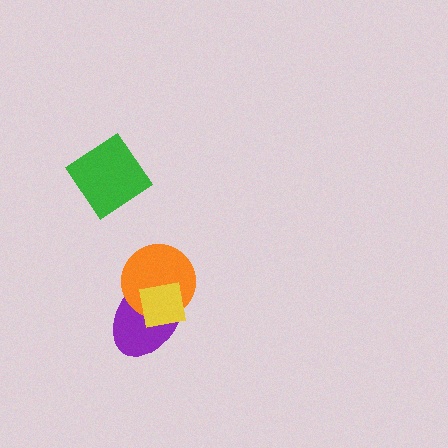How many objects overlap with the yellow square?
2 objects overlap with the yellow square.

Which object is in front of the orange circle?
The yellow square is in front of the orange circle.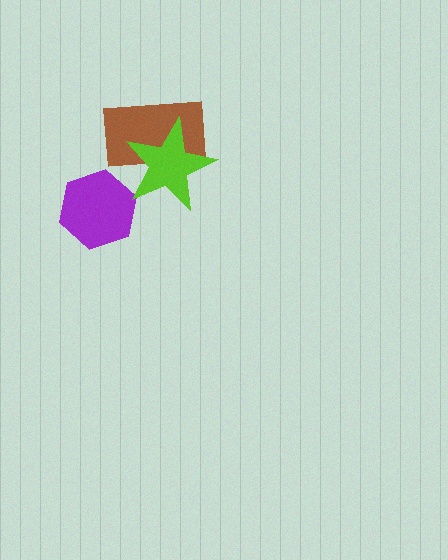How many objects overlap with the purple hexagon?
0 objects overlap with the purple hexagon.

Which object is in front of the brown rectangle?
The lime star is in front of the brown rectangle.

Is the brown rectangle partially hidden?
Yes, it is partially covered by another shape.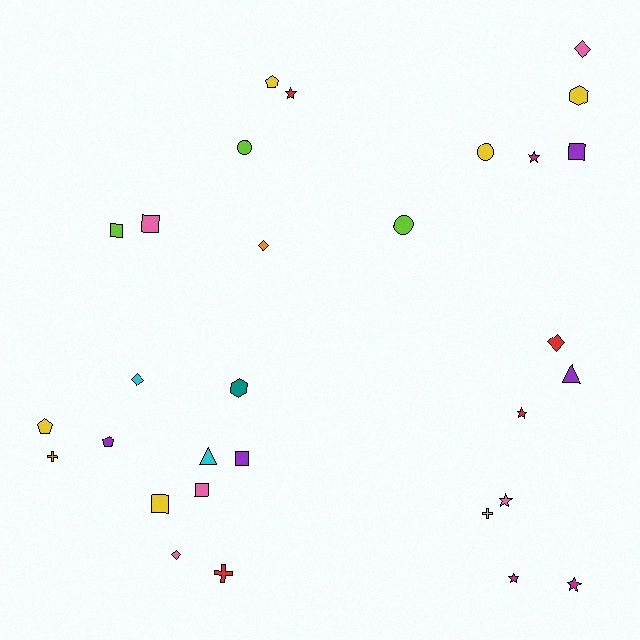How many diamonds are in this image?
There are 5 diamonds.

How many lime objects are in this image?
There are 3 lime objects.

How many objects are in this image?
There are 30 objects.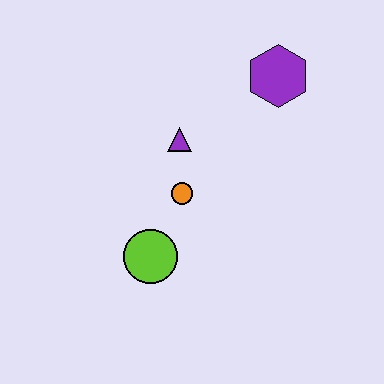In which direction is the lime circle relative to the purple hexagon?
The lime circle is below the purple hexagon.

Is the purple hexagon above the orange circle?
Yes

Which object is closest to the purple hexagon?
The purple triangle is closest to the purple hexagon.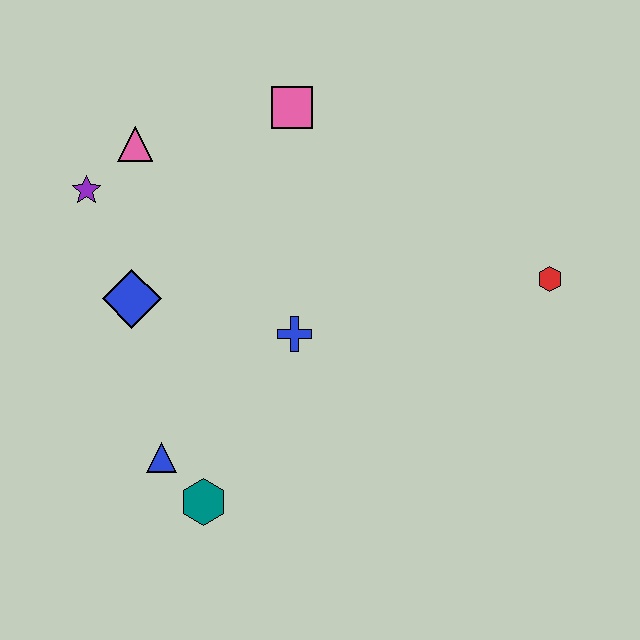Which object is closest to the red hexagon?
The blue cross is closest to the red hexagon.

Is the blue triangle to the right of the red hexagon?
No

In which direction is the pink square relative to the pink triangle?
The pink square is to the right of the pink triangle.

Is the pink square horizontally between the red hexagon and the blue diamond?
Yes